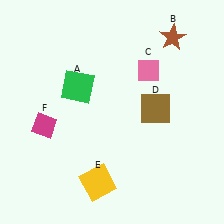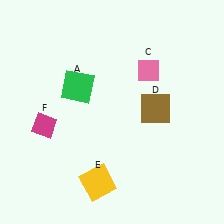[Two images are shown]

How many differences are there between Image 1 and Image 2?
There is 1 difference between the two images.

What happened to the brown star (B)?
The brown star (B) was removed in Image 2. It was in the top-right area of Image 1.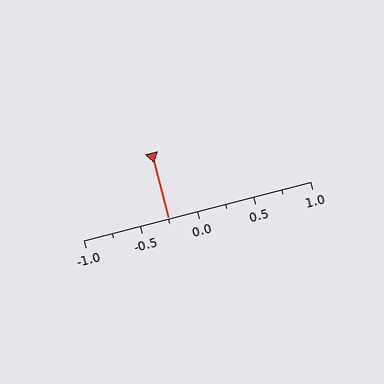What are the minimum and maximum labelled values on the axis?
The axis runs from -1.0 to 1.0.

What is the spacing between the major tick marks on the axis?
The major ticks are spaced 0.5 apart.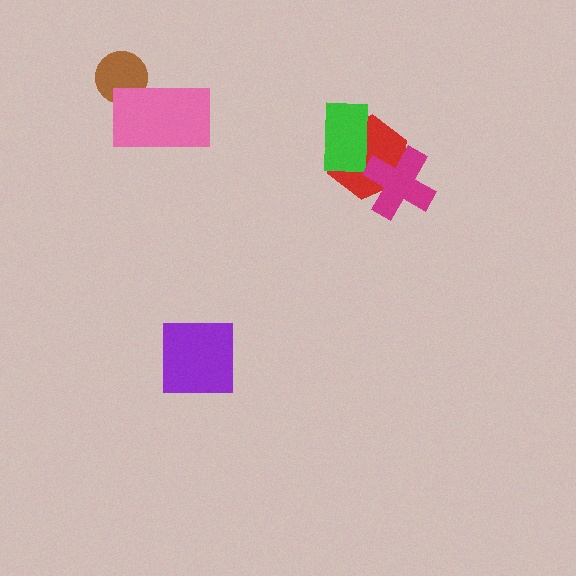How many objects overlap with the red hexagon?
2 objects overlap with the red hexagon.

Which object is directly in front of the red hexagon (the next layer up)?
The green rectangle is directly in front of the red hexagon.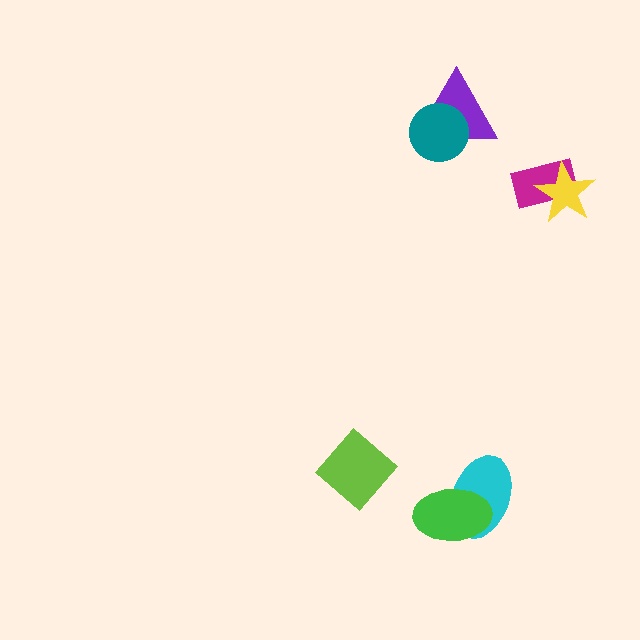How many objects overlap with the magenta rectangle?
1 object overlaps with the magenta rectangle.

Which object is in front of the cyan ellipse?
The green ellipse is in front of the cyan ellipse.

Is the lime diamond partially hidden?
No, no other shape covers it.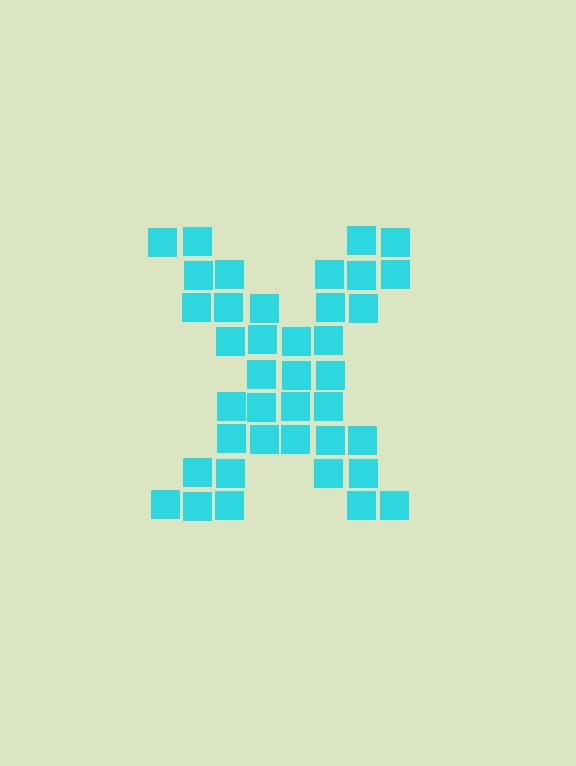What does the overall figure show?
The overall figure shows the letter X.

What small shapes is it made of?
It is made of small squares.